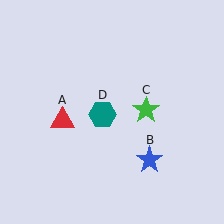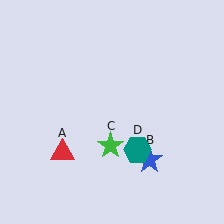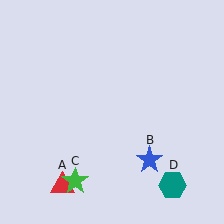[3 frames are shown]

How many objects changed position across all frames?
3 objects changed position: red triangle (object A), green star (object C), teal hexagon (object D).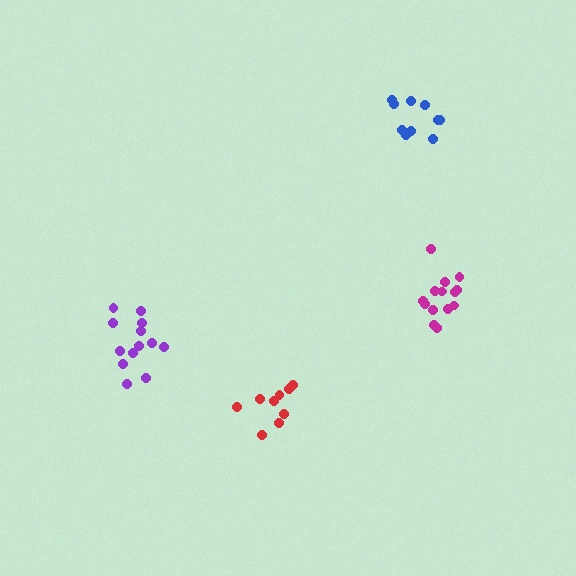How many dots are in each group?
Group 1: 9 dots, Group 2: 13 dots, Group 3: 10 dots, Group 4: 14 dots (46 total).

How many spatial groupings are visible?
There are 4 spatial groupings.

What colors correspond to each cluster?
The clusters are colored: red, purple, blue, magenta.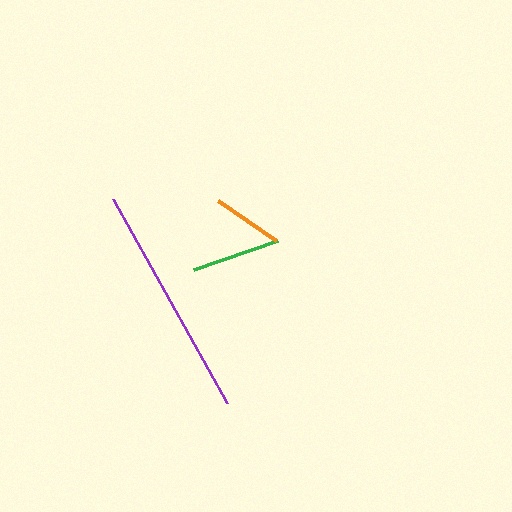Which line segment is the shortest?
The orange line is the shortest at approximately 70 pixels.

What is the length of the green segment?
The green segment is approximately 88 pixels long.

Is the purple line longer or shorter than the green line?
The purple line is longer than the green line.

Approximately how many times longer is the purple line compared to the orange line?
The purple line is approximately 3.3 times the length of the orange line.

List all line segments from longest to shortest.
From longest to shortest: purple, green, orange.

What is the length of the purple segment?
The purple segment is approximately 234 pixels long.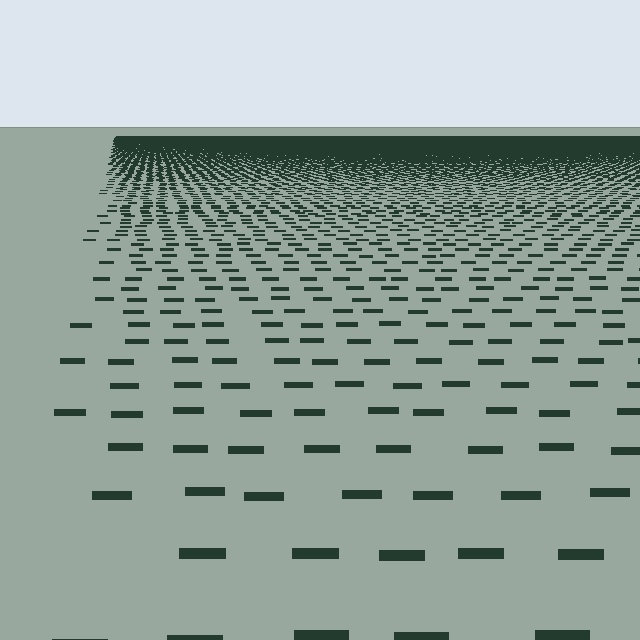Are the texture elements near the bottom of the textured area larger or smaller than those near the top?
Larger. Near the bottom, elements are closer to the viewer and appear at a bigger on-screen size.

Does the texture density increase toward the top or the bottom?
Density increases toward the top.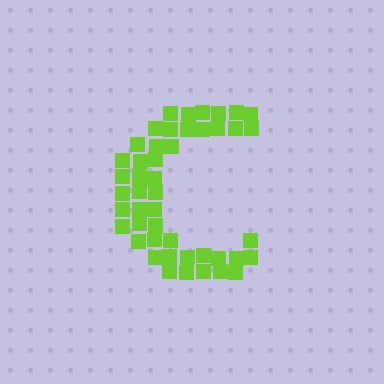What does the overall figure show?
The overall figure shows the letter C.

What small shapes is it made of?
It is made of small squares.